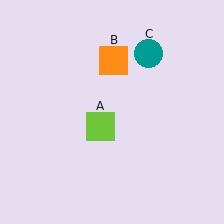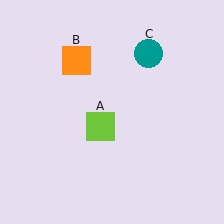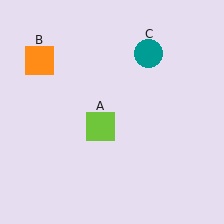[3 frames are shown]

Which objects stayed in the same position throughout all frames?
Lime square (object A) and teal circle (object C) remained stationary.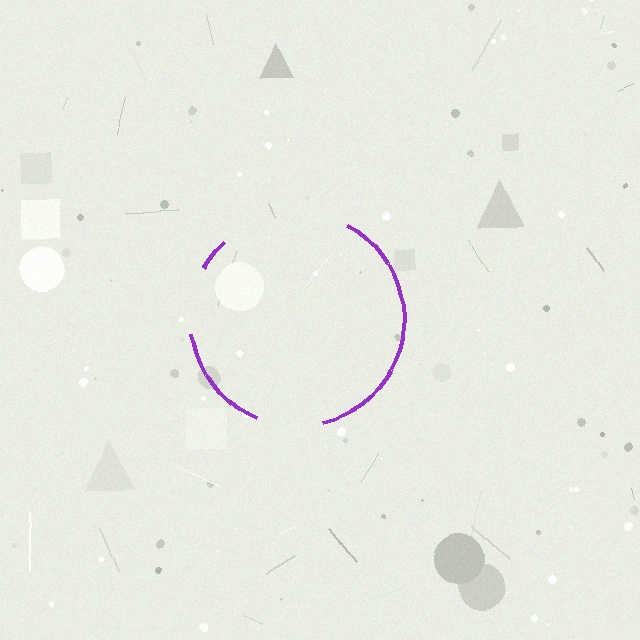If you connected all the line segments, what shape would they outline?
They would outline a circle.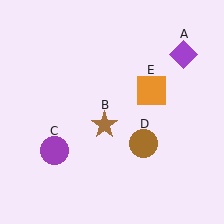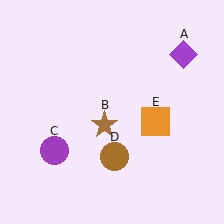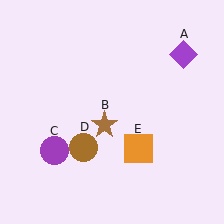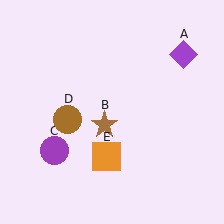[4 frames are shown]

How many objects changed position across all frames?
2 objects changed position: brown circle (object D), orange square (object E).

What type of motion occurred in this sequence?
The brown circle (object D), orange square (object E) rotated clockwise around the center of the scene.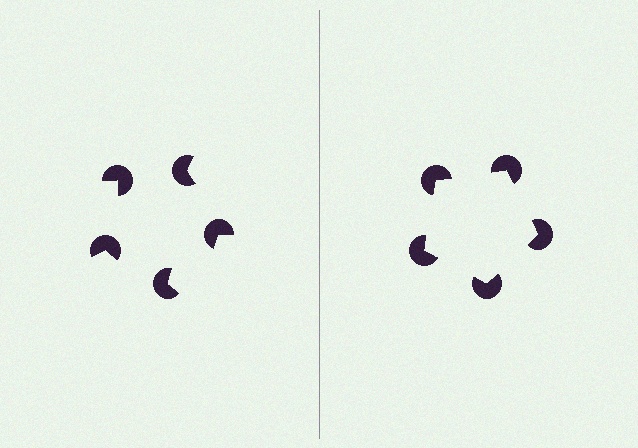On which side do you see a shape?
An illusory pentagon appears on the right side. On the left side the wedge cuts are rotated, so no coherent shape forms.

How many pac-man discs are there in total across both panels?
10 — 5 on each side.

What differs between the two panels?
The pac-man discs are positioned identically on both sides; only the wedge orientations differ. On the right they align to a pentagon; on the left they are misaligned.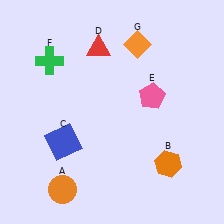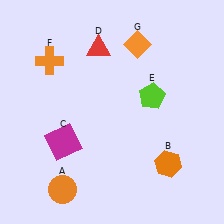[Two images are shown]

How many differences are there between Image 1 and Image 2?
There are 3 differences between the two images.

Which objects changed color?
C changed from blue to magenta. E changed from pink to lime. F changed from green to orange.